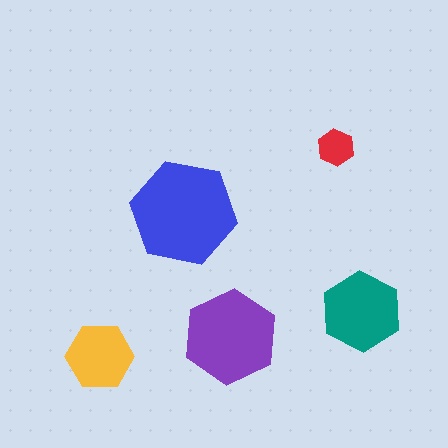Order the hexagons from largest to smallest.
the blue one, the purple one, the teal one, the yellow one, the red one.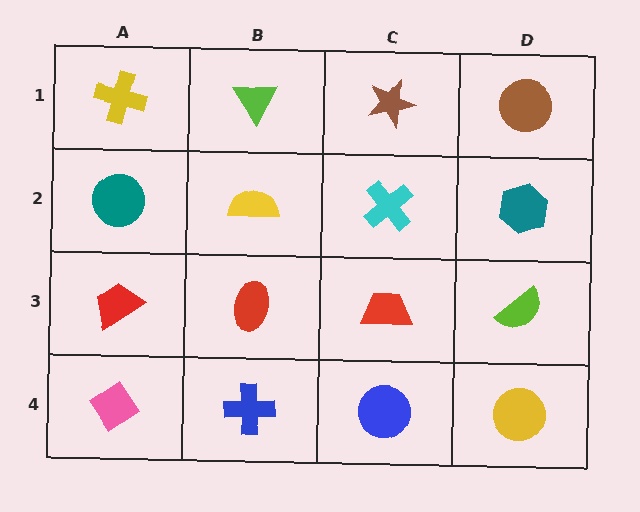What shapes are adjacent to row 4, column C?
A red trapezoid (row 3, column C), a blue cross (row 4, column B), a yellow circle (row 4, column D).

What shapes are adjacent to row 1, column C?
A cyan cross (row 2, column C), a lime triangle (row 1, column B), a brown circle (row 1, column D).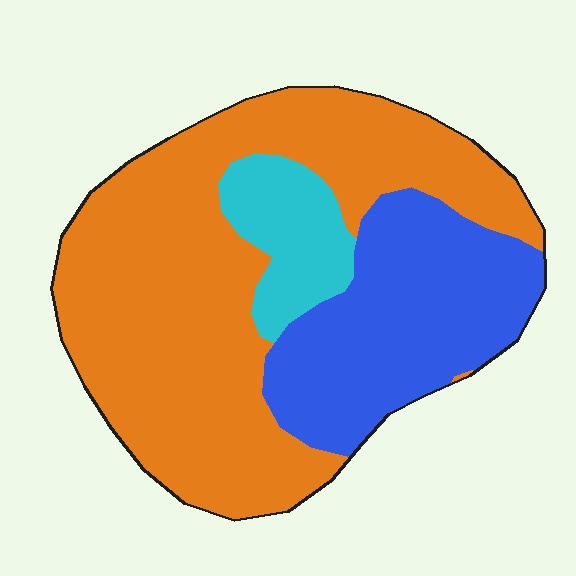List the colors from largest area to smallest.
From largest to smallest: orange, blue, cyan.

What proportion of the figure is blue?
Blue covers roughly 30% of the figure.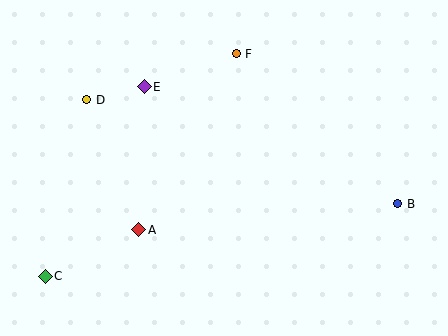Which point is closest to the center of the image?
Point A at (139, 230) is closest to the center.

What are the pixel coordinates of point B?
Point B is at (398, 204).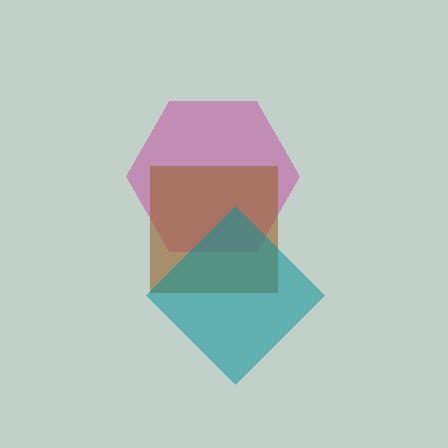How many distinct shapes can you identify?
There are 3 distinct shapes: a magenta hexagon, a brown square, a teal diamond.